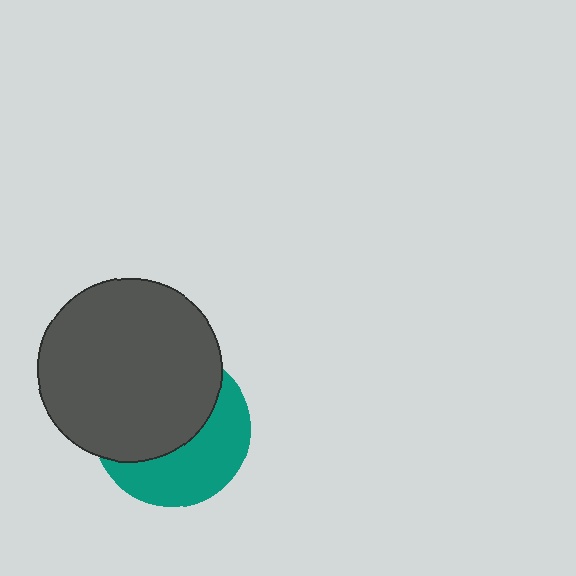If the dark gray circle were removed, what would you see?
You would see the complete teal circle.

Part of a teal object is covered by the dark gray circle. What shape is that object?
It is a circle.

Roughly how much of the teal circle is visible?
A small part of it is visible (roughly 44%).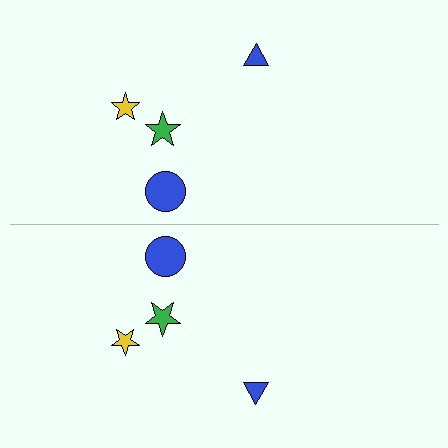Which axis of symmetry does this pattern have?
The pattern has a horizontal axis of symmetry running through the center of the image.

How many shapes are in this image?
There are 8 shapes in this image.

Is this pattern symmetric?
Yes, this pattern has bilateral (reflection) symmetry.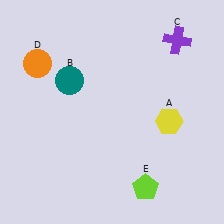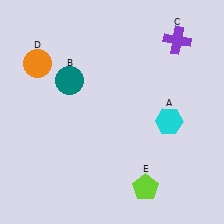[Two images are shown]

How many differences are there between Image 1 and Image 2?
There is 1 difference between the two images.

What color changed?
The hexagon (A) changed from yellow in Image 1 to cyan in Image 2.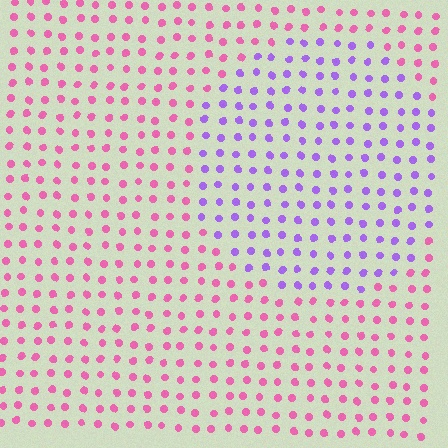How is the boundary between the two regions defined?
The boundary is defined purely by a slight shift in hue (about 57 degrees). Spacing, size, and orientation are identical on both sides.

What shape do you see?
I see a circle.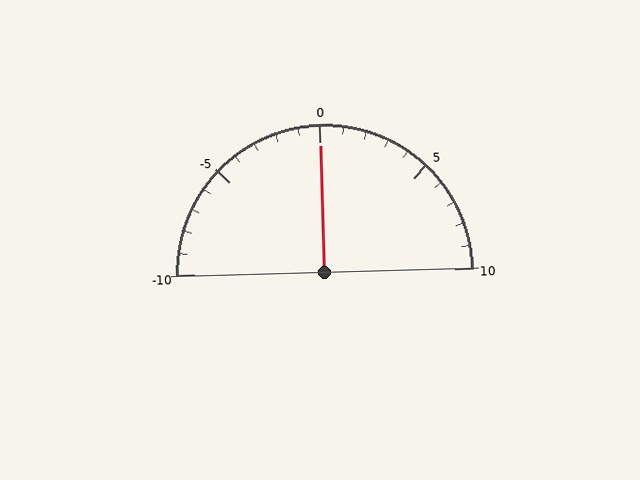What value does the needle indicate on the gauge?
The needle indicates approximately 0.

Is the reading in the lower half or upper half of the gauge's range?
The reading is in the upper half of the range (-10 to 10).